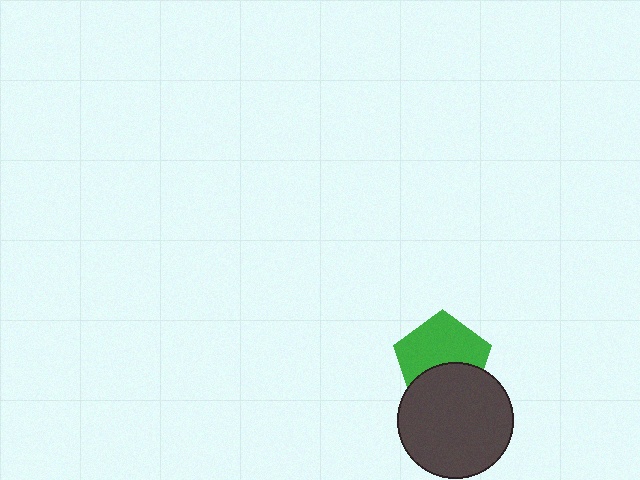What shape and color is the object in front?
The object in front is a dark gray circle.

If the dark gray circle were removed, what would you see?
You would see the complete green pentagon.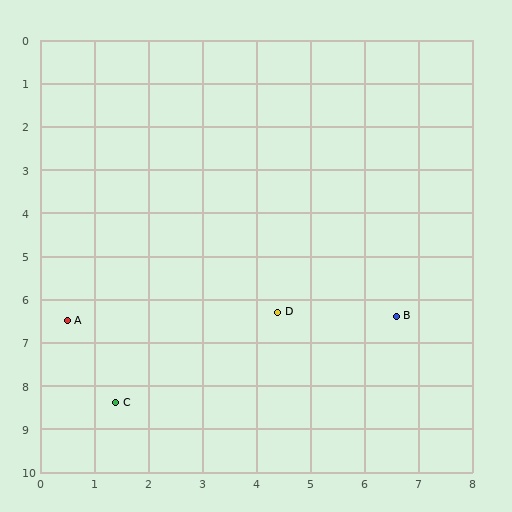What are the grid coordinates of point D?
Point D is at approximately (4.4, 6.3).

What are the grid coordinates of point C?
Point C is at approximately (1.4, 8.4).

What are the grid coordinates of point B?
Point B is at approximately (6.6, 6.4).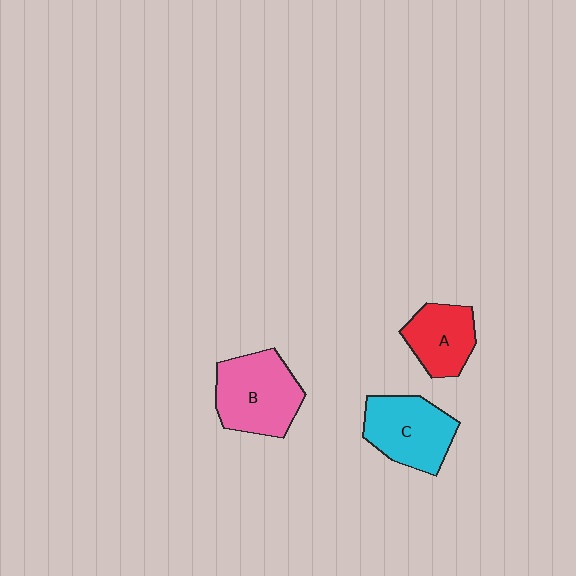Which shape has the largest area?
Shape B (pink).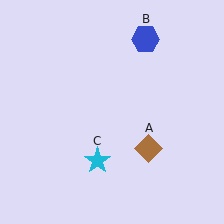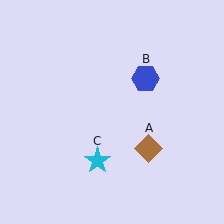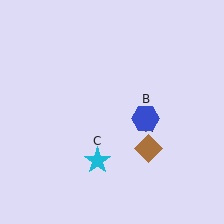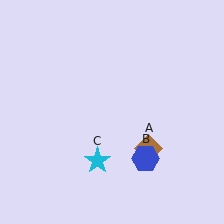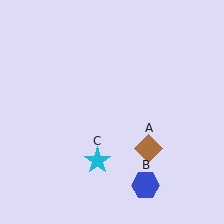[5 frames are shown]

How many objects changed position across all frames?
1 object changed position: blue hexagon (object B).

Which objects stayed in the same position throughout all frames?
Brown diamond (object A) and cyan star (object C) remained stationary.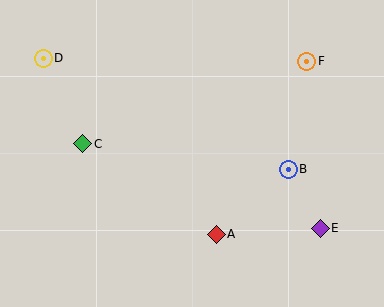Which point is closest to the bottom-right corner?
Point E is closest to the bottom-right corner.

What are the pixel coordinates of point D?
Point D is at (43, 58).